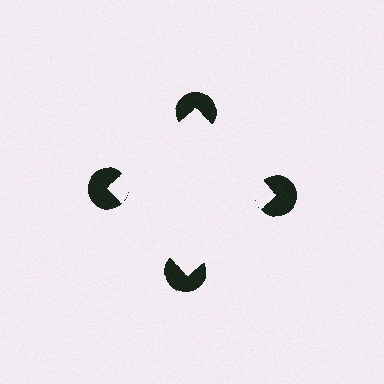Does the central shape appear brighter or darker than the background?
It typically appears slightly brighter than the background, even though no actual brightness change is drawn.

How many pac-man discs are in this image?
There are 4 — one at each vertex of the illusory square.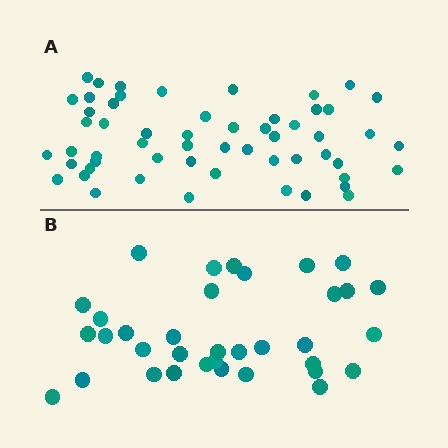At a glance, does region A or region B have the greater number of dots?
Region A (the top region) has more dots.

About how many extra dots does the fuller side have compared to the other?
Region A has approximately 20 more dots than region B.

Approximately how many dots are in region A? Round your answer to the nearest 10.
About 60 dots. (The exact count is 56, which rounds to 60.)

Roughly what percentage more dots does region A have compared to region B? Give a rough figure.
About 60% more.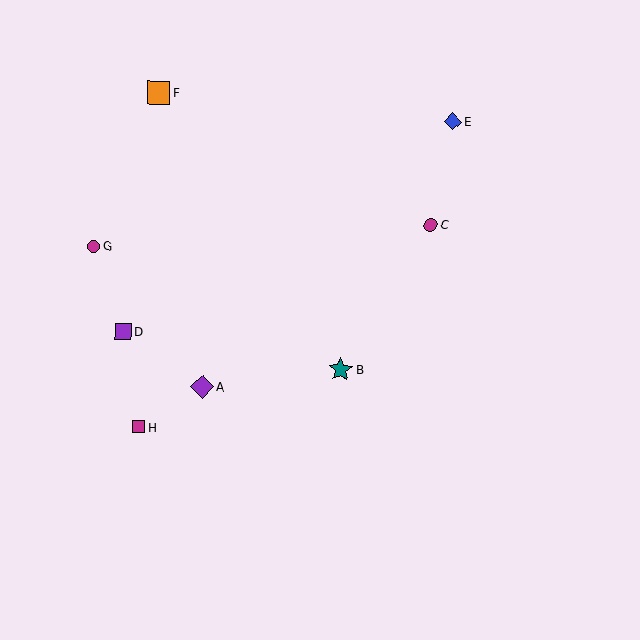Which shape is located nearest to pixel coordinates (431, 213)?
The magenta circle (labeled C) at (431, 225) is nearest to that location.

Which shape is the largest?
The teal star (labeled B) is the largest.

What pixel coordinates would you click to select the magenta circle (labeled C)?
Click at (431, 225) to select the magenta circle C.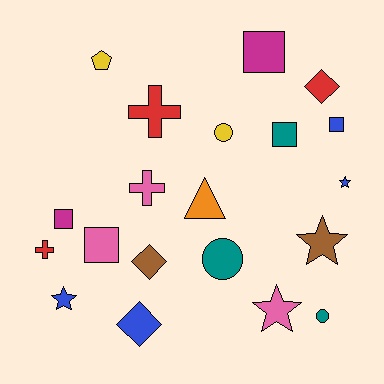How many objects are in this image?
There are 20 objects.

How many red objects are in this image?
There are 3 red objects.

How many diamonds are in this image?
There are 3 diamonds.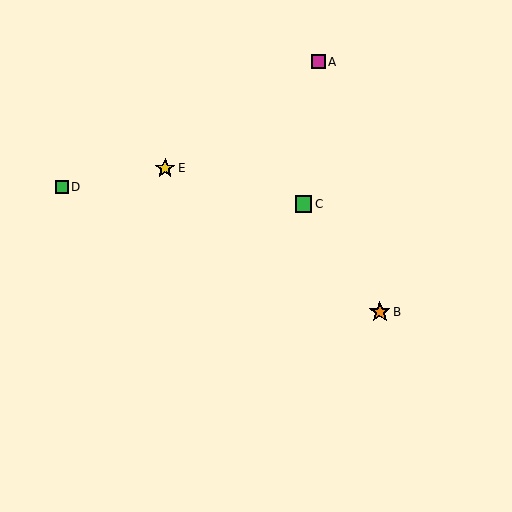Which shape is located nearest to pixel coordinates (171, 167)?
The yellow star (labeled E) at (165, 168) is nearest to that location.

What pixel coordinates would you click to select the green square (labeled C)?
Click at (303, 204) to select the green square C.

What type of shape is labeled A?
Shape A is a magenta square.